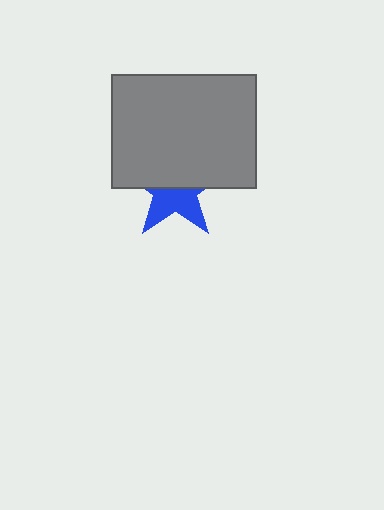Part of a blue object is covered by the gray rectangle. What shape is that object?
It is a star.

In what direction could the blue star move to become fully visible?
The blue star could move down. That would shift it out from behind the gray rectangle entirely.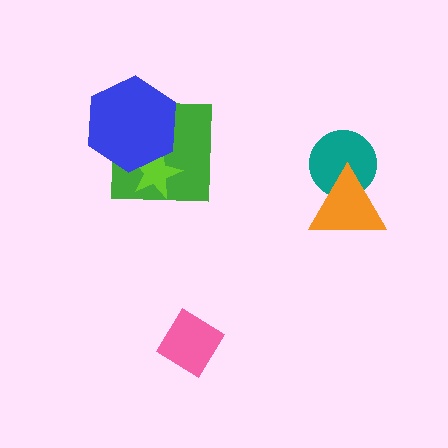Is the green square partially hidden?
Yes, it is partially covered by another shape.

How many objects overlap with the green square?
2 objects overlap with the green square.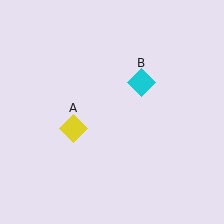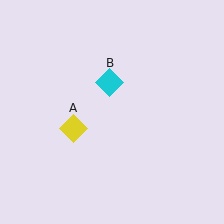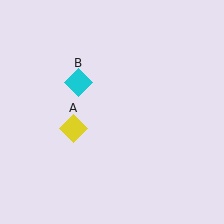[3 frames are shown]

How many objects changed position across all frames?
1 object changed position: cyan diamond (object B).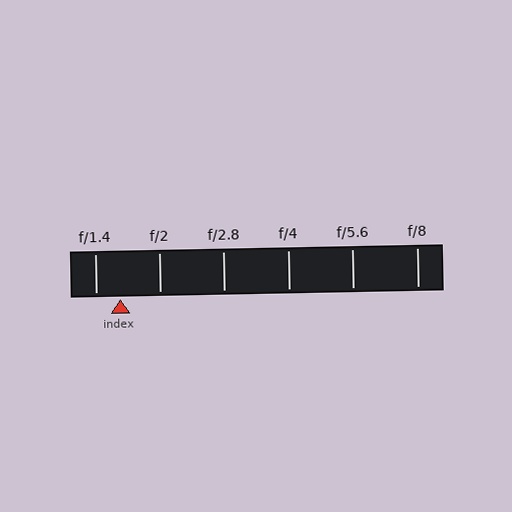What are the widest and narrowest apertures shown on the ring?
The widest aperture shown is f/1.4 and the narrowest is f/8.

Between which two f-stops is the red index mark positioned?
The index mark is between f/1.4 and f/2.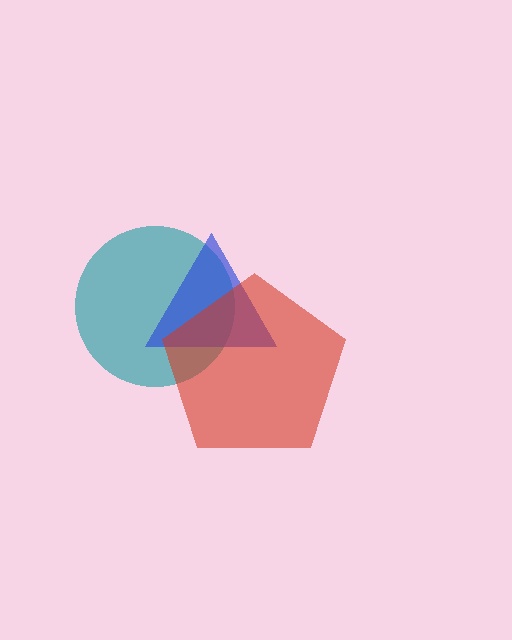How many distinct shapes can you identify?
There are 3 distinct shapes: a teal circle, a blue triangle, a red pentagon.